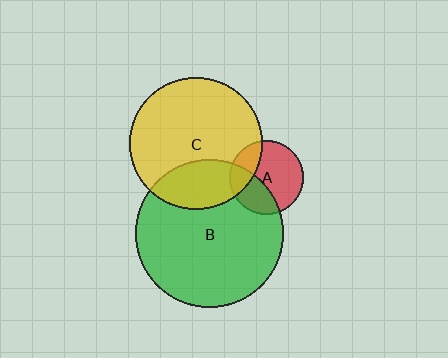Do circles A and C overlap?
Yes.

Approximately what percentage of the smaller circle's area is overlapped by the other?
Approximately 25%.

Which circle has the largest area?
Circle B (green).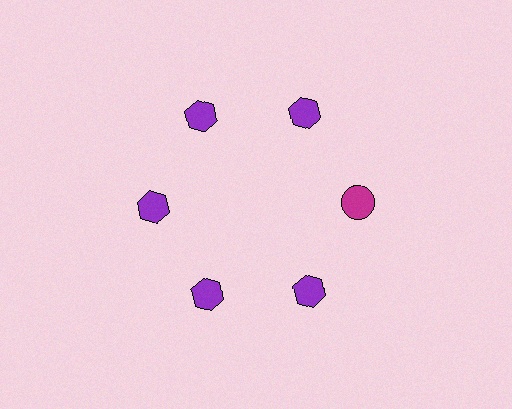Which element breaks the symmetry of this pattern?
The magenta circle at roughly the 3 o'clock position breaks the symmetry. All other shapes are purple hexagons.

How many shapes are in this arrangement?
There are 6 shapes arranged in a ring pattern.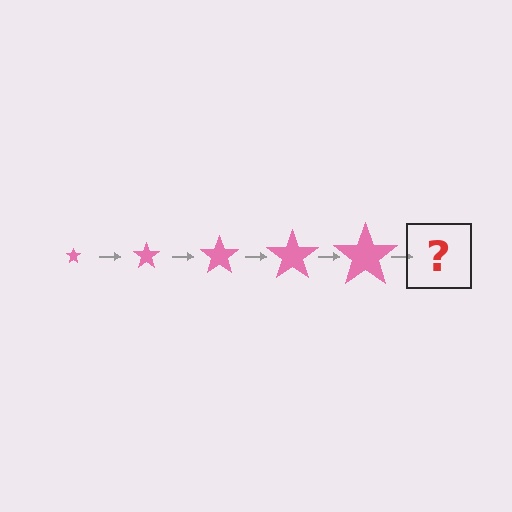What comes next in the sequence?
The next element should be a pink star, larger than the previous one.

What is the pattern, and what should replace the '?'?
The pattern is that the star gets progressively larger each step. The '?' should be a pink star, larger than the previous one.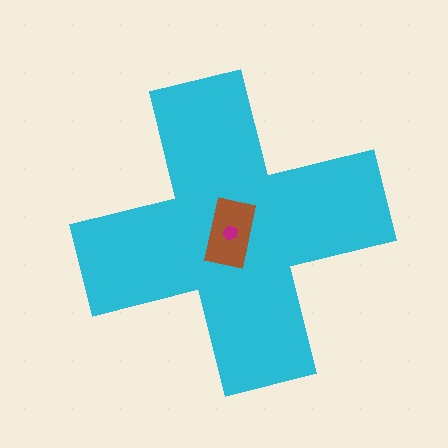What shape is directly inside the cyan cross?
The brown rectangle.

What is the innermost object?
The magenta pentagon.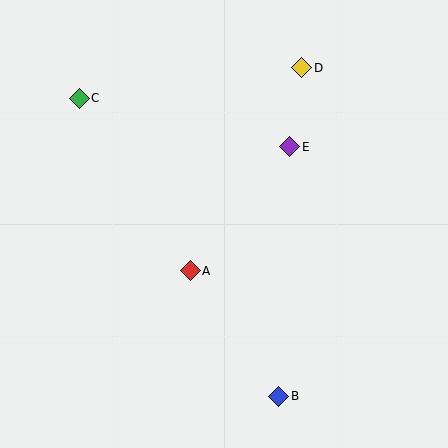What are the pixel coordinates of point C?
Point C is at (79, 98).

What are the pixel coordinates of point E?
Point E is at (290, 147).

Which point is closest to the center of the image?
Point A at (190, 271) is closest to the center.